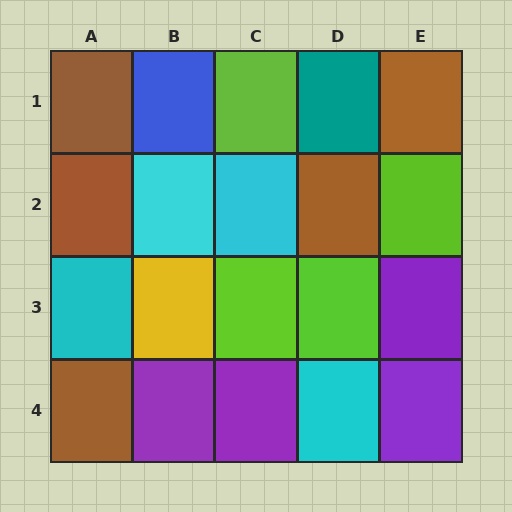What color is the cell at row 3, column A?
Cyan.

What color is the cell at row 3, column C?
Lime.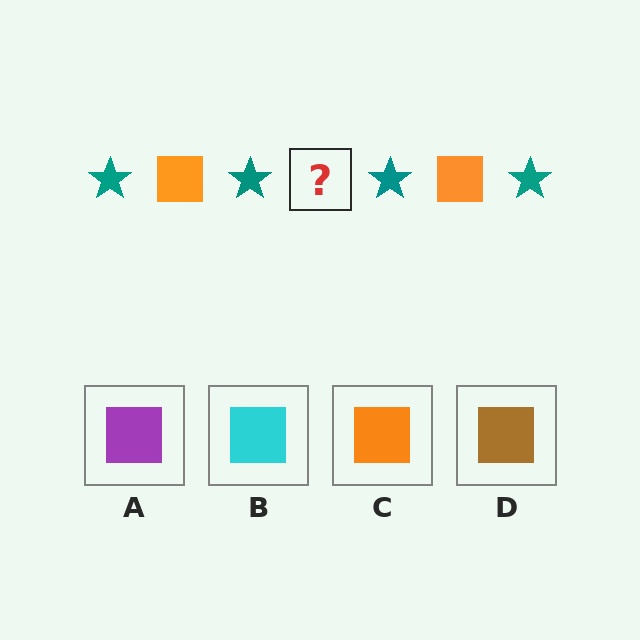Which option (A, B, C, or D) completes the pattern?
C.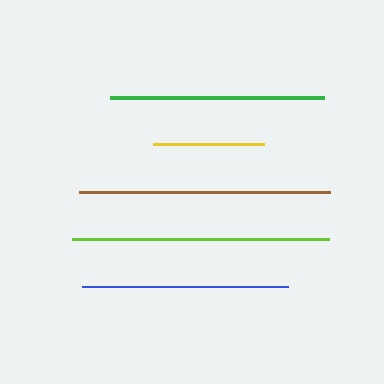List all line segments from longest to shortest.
From longest to shortest: lime, brown, green, blue, yellow.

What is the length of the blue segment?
The blue segment is approximately 206 pixels long.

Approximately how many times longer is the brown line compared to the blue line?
The brown line is approximately 1.2 times the length of the blue line.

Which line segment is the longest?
The lime line is the longest at approximately 257 pixels.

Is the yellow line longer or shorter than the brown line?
The brown line is longer than the yellow line.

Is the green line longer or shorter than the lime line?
The lime line is longer than the green line.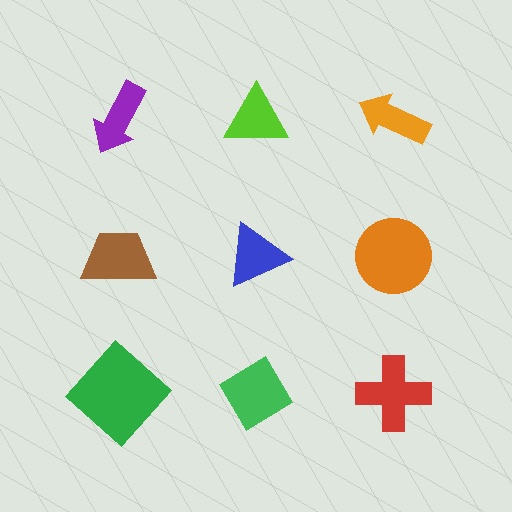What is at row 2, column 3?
An orange circle.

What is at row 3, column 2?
A green diamond.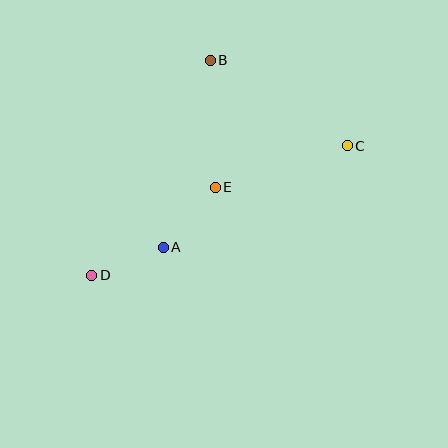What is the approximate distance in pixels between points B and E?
The distance between B and E is approximately 127 pixels.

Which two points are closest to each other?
Points A and D are closest to each other.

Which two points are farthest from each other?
Points C and D are farthest from each other.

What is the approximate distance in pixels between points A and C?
The distance between A and C is approximately 210 pixels.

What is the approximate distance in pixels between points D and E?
The distance between D and E is approximately 152 pixels.